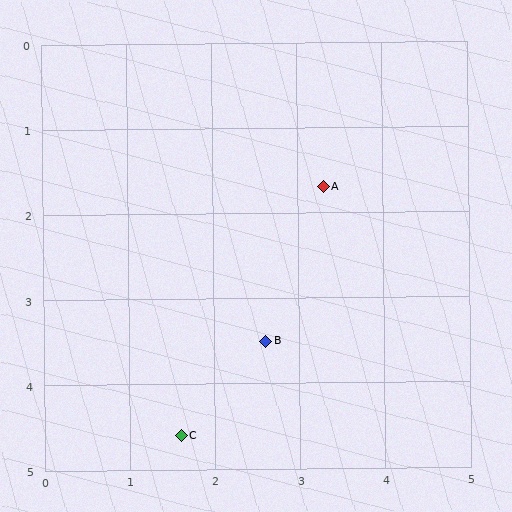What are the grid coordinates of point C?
Point C is at approximately (1.6, 4.6).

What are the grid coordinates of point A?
Point A is at approximately (3.3, 1.7).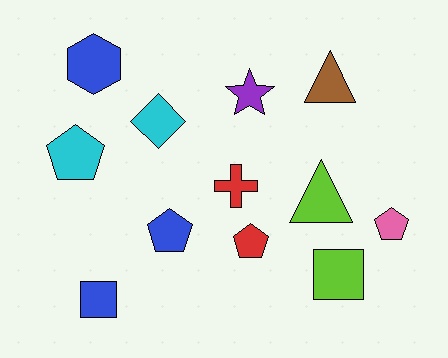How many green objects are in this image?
There are no green objects.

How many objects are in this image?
There are 12 objects.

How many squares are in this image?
There are 2 squares.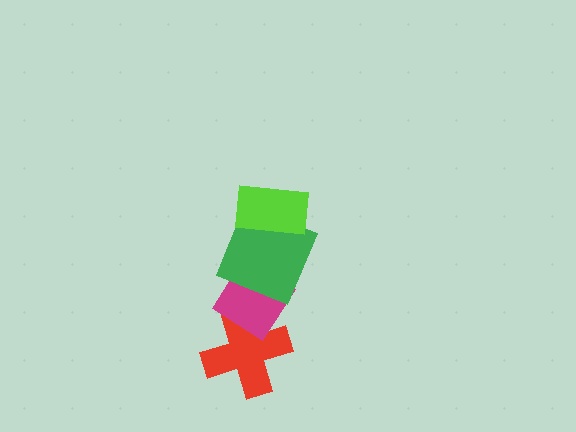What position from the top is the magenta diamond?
The magenta diamond is 3rd from the top.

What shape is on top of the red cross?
The magenta diamond is on top of the red cross.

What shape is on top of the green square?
The lime rectangle is on top of the green square.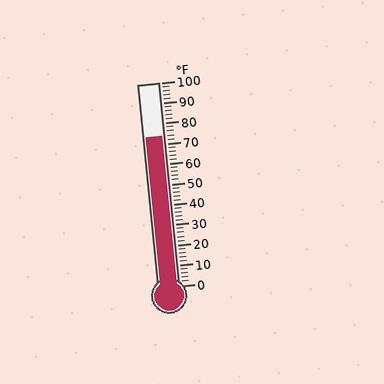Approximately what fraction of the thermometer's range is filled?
The thermometer is filled to approximately 75% of its range.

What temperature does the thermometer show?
The thermometer shows approximately 74°F.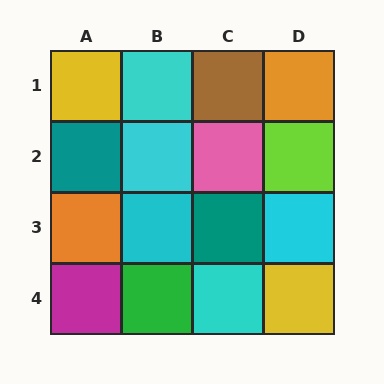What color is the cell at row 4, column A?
Magenta.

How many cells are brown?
1 cell is brown.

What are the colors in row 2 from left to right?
Teal, cyan, pink, lime.